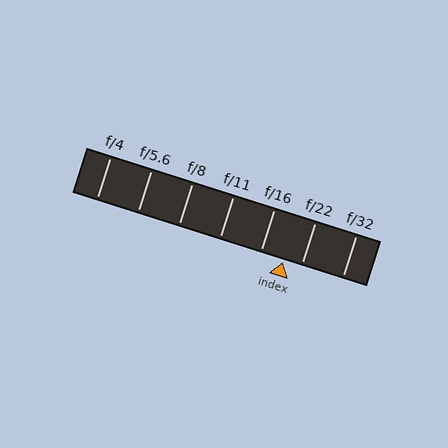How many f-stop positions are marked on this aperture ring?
There are 7 f-stop positions marked.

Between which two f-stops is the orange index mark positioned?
The index mark is between f/16 and f/22.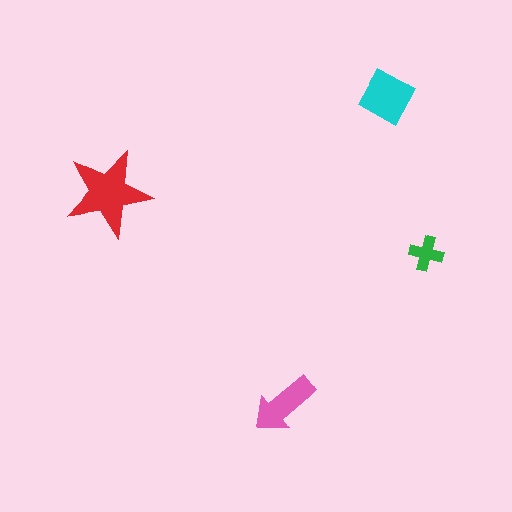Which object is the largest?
The red star.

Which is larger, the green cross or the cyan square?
The cyan square.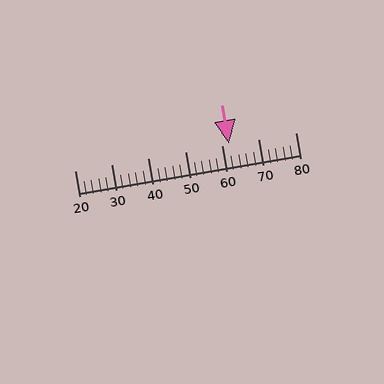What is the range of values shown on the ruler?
The ruler shows values from 20 to 80.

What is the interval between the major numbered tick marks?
The major tick marks are spaced 10 units apart.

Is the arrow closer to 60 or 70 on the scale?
The arrow is closer to 60.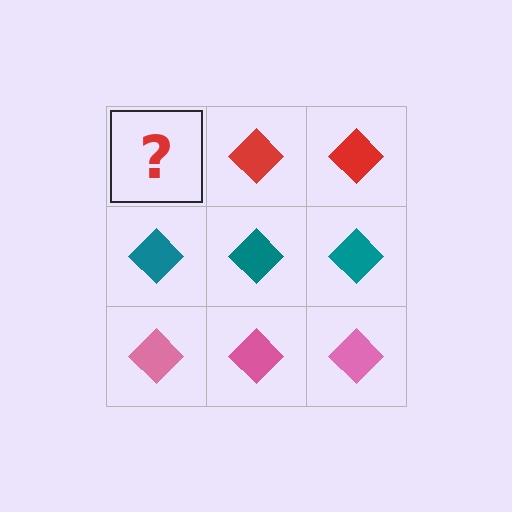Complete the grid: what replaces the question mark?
The question mark should be replaced with a red diamond.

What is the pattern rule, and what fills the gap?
The rule is that each row has a consistent color. The gap should be filled with a red diamond.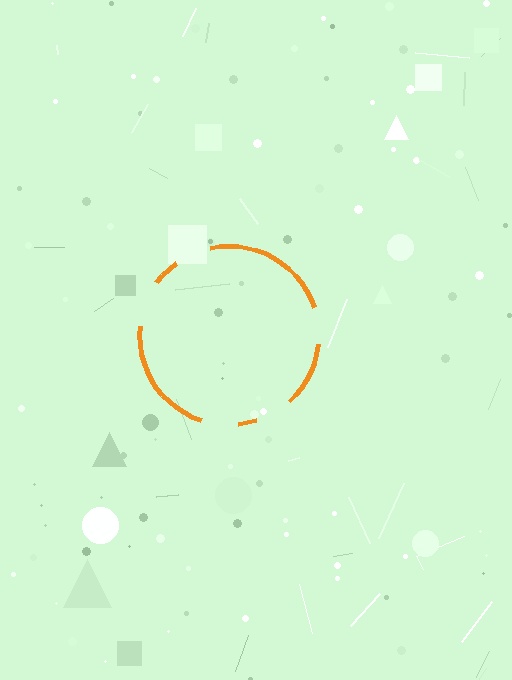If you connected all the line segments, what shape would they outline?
They would outline a circle.